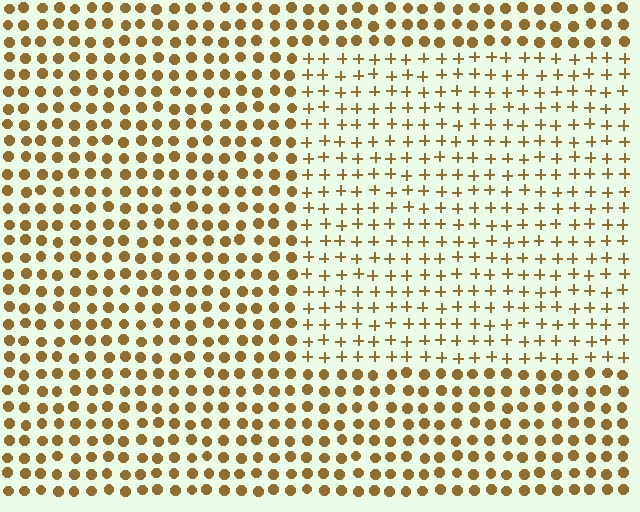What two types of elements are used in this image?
The image uses plus signs inside the rectangle region and circles outside it.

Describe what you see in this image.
The image is filled with small brown elements arranged in a uniform grid. A rectangle-shaped region contains plus signs, while the surrounding area contains circles. The boundary is defined purely by the change in element shape.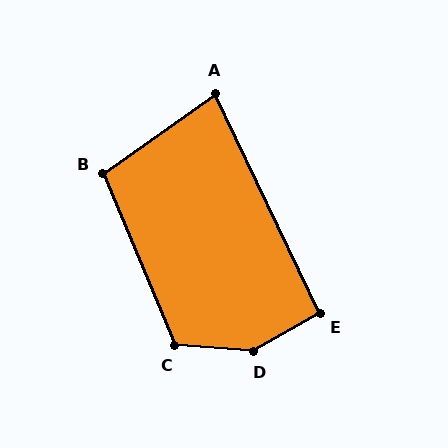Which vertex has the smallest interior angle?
A, at approximately 80 degrees.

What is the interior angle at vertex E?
Approximately 95 degrees (approximately right).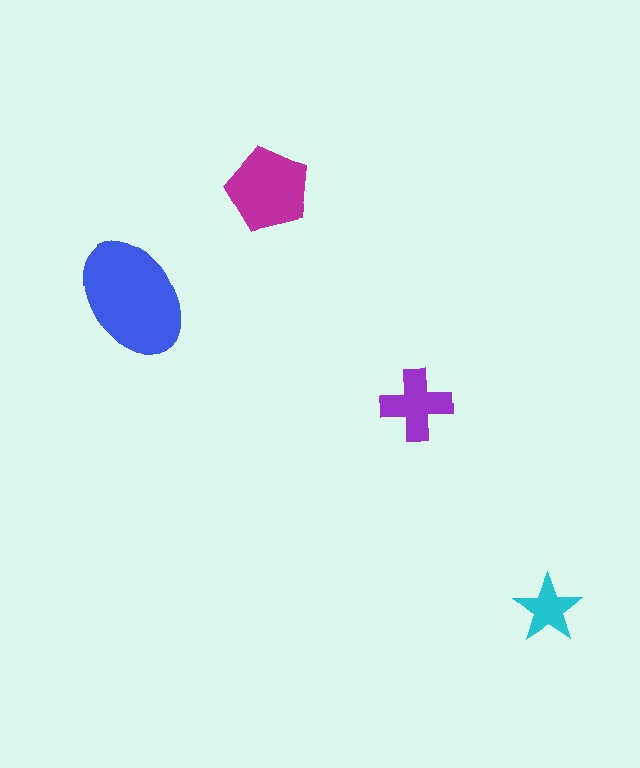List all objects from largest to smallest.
The blue ellipse, the magenta pentagon, the purple cross, the cyan star.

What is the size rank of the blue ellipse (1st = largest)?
1st.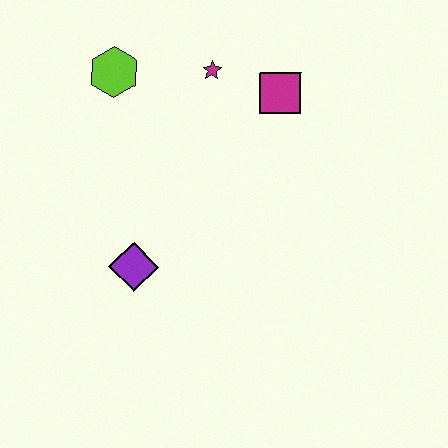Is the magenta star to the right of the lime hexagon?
Yes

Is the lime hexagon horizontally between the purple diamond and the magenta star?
No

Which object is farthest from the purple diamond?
The magenta square is farthest from the purple diamond.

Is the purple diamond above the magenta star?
No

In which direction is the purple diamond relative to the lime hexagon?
The purple diamond is below the lime hexagon.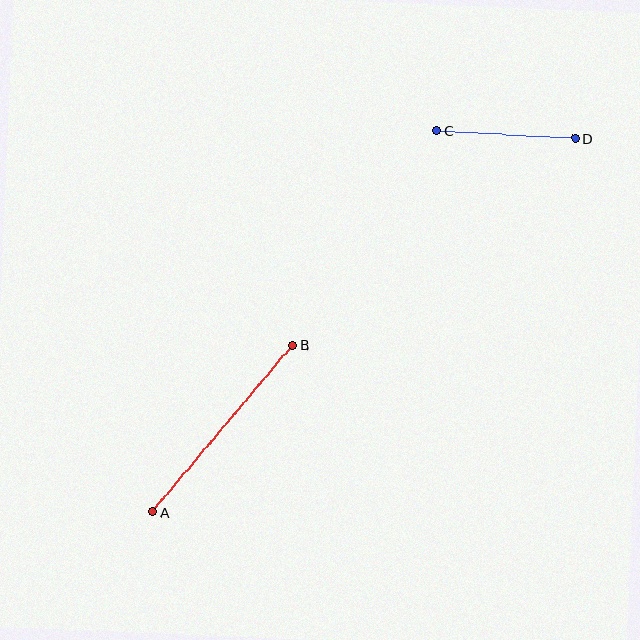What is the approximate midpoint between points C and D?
The midpoint is at approximately (506, 134) pixels.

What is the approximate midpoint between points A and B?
The midpoint is at approximately (223, 429) pixels.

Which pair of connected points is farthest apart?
Points A and B are farthest apart.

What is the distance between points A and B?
The distance is approximately 218 pixels.